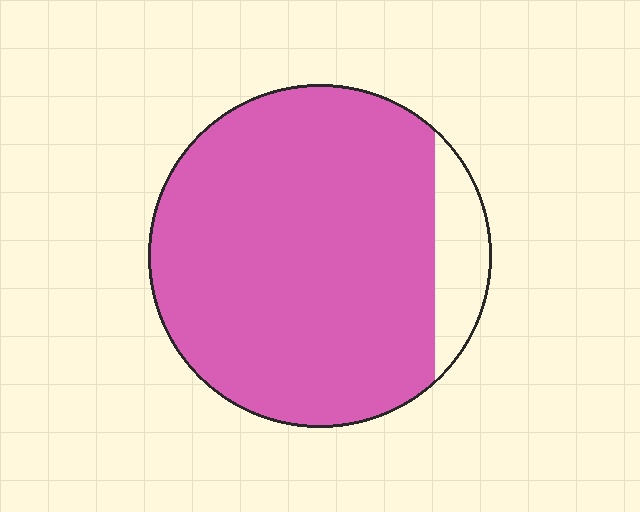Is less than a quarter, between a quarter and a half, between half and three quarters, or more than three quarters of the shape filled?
More than three quarters.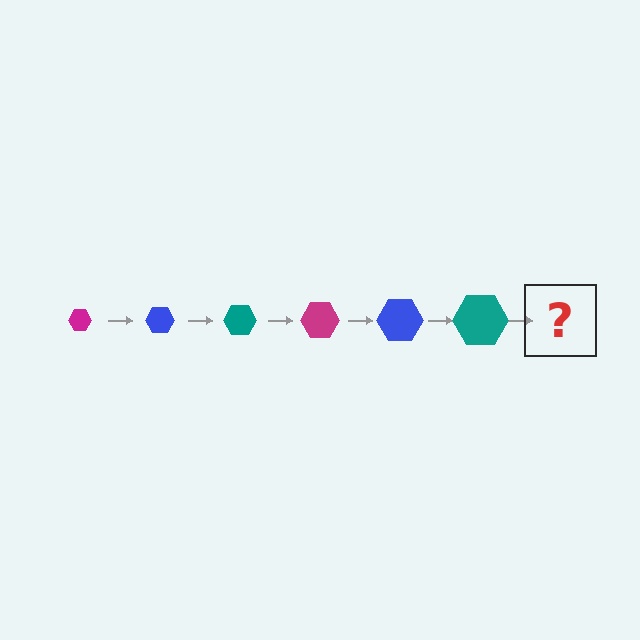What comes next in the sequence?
The next element should be a magenta hexagon, larger than the previous one.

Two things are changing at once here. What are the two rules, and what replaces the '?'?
The two rules are that the hexagon grows larger each step and the color cycles through magenta, blue, and teal. The '?' should be a magenta hexagon, larger than the previous one.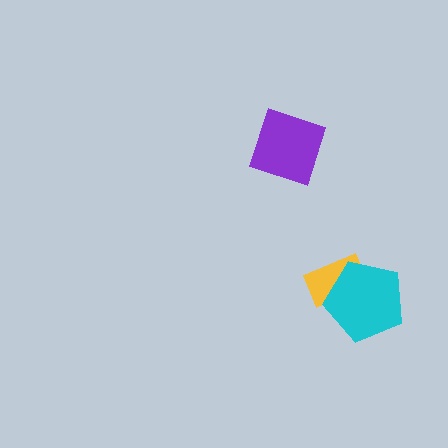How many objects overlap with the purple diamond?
0 objects overlap with the purple diamond.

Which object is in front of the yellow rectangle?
The cyan pentagon is in front of the yellow rectangle.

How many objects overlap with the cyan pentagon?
1 object overlaps with the cyan pentagon.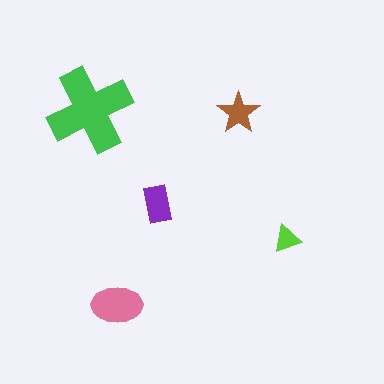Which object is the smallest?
The lime triangle.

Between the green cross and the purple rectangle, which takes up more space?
The green cross.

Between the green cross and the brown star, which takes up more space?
The green cross.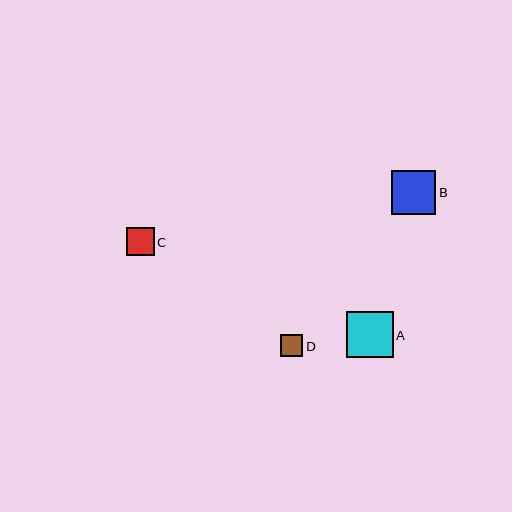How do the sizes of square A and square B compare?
Square A and square B are approximately the same size.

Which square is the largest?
Square A is the largest with a size of approximately 46 pixels.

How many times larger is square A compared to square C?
Square A is approximately 1.7 times the size of square C.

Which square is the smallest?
Square D is the smallest with a size of approximately 22 pixels.